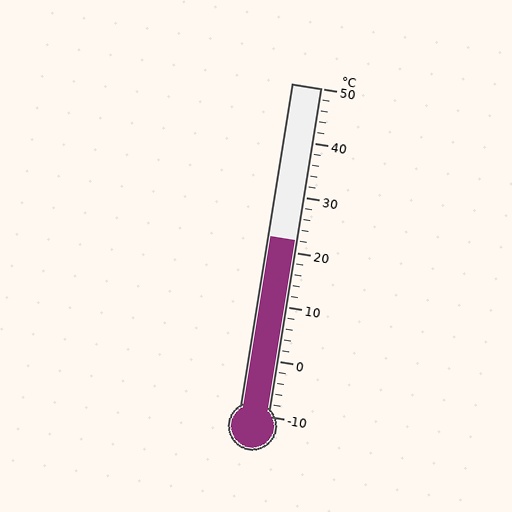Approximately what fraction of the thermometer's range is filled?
The thermometer is filled to approximately 55% of its range.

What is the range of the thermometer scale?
The thermometer scale ranges from -10°C to 50°C.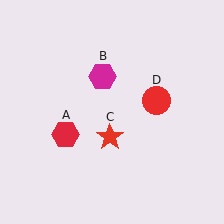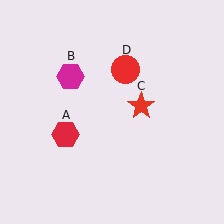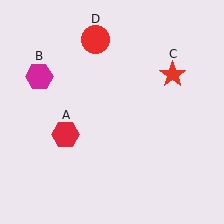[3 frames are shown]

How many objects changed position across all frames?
3 objects changed position: magenta hexagon (object B), red star (object C), red circle (object D).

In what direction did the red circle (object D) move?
The red circle (object D) moved up and to the left.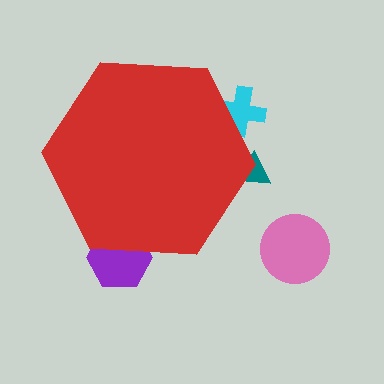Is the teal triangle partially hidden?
Yes, the teal triangle is partially hidden behind the red hexagon.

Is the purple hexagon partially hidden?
Yes, the purple hexagon is partially hidden behind the red hexagon.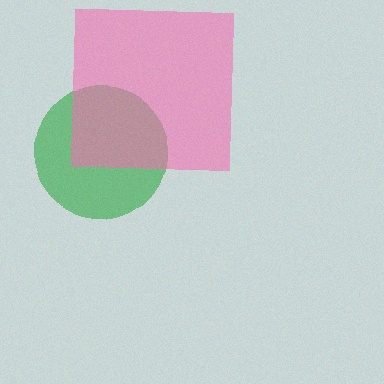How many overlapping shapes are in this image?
There are 2 overlapping shapes in the image.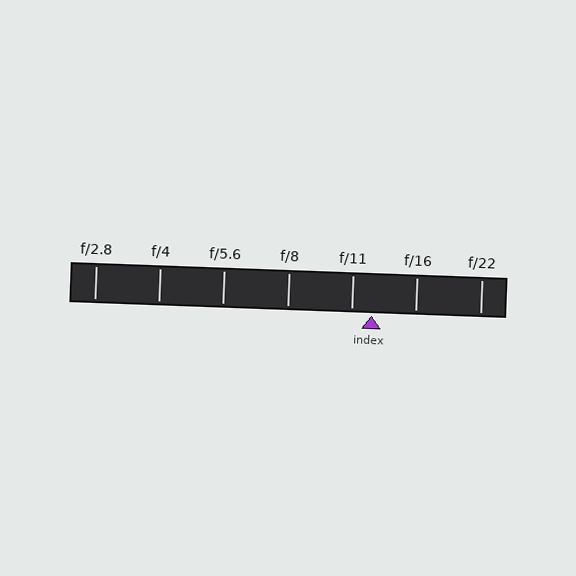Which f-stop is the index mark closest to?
The index mark is closest to f/11.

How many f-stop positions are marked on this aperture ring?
There are 7 f-stop positions marked.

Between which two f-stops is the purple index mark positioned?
The index mark is between f/11 and f/16.